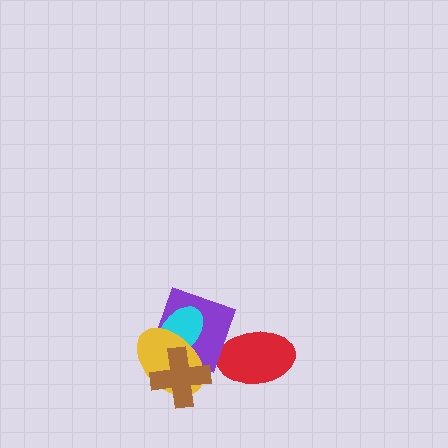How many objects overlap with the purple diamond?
4 objects overlap with the purple diamond.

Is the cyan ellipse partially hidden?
Yes, it is partially covered by another shape.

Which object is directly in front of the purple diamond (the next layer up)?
The cyan ellipse is directly in front of the purple diamond.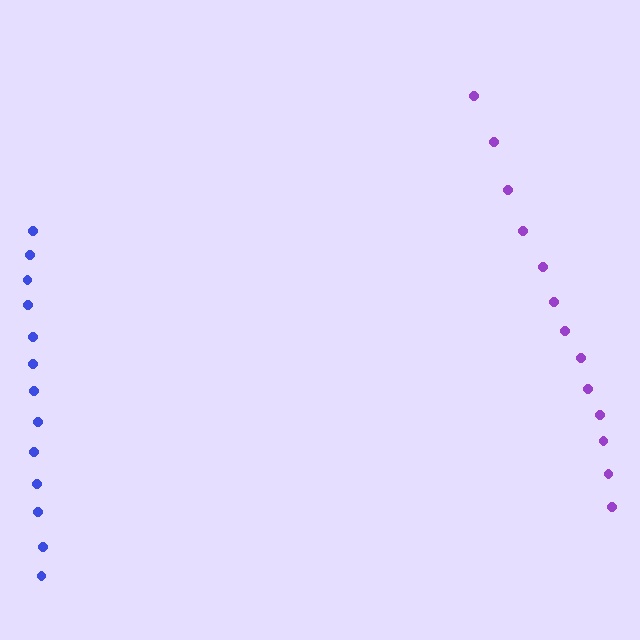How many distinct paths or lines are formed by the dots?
There are 2 distinct paths.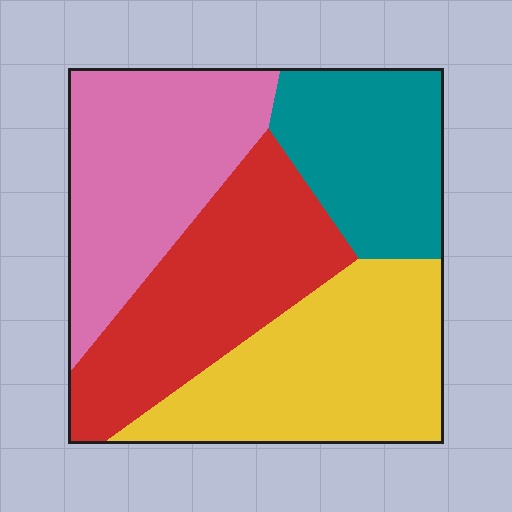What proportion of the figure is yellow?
Yellow covers around 30% of the figure.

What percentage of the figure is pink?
Pink takes up about one quarter (1/4) of the figure.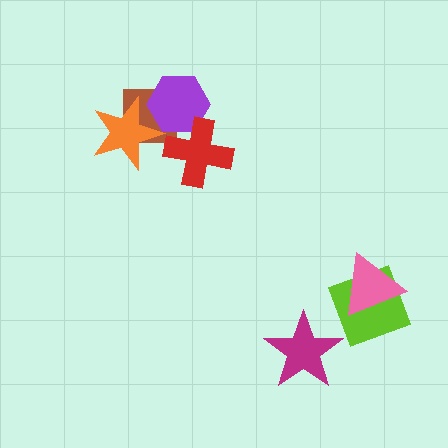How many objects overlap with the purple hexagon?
3 objects overlap with the purple hexagon.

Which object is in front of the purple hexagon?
The red cross is in front of the purple hexagon.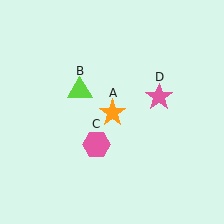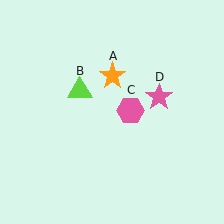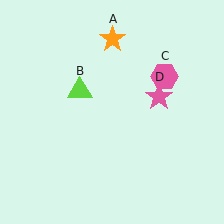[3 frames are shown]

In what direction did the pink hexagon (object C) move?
The pink hexagon (object C) moved up and to the right.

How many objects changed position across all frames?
2 objects changed position: orange star (object A), pink hexagon (object C).